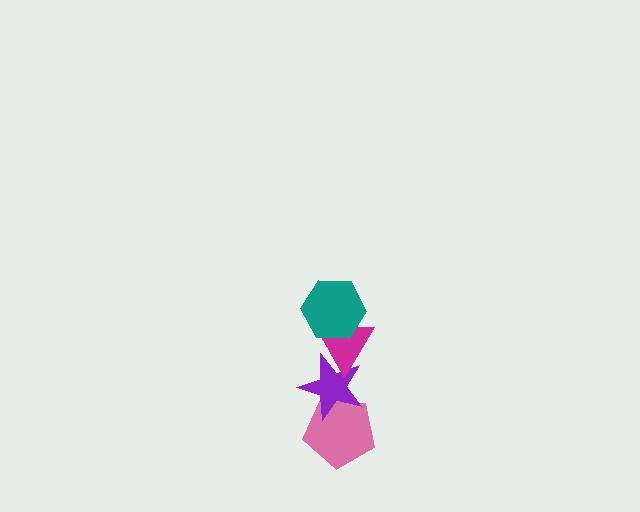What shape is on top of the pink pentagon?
The purple star is on top of the pink pentagon.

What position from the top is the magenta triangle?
The magenta triangle is 2nd from the top.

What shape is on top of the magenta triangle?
The teal hexagon is on top of the magenta triangle.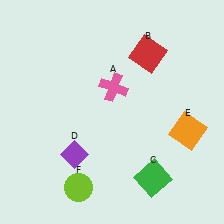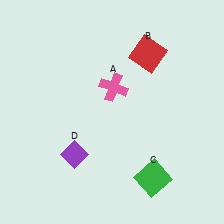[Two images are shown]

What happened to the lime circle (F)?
The lime circle (F) was removed in Image 2. It was in the bottom-left area of Image 1.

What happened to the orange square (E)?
The orange square (E) was removed in Image 2. It was in the bottom-right area of Image 1.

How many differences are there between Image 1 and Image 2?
There are 2 differences between the two images.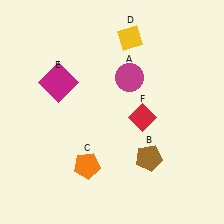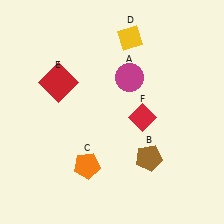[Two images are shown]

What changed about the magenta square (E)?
In Image 1, E is magenta. In Image 2, it changed to red.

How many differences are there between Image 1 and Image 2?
There is 1 difference between the two images.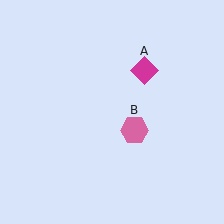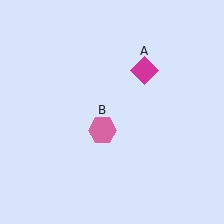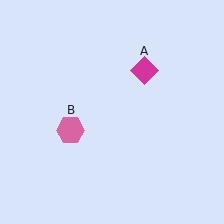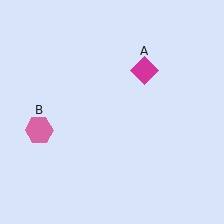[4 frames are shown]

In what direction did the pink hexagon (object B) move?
The pink hexagon (object B) moved left.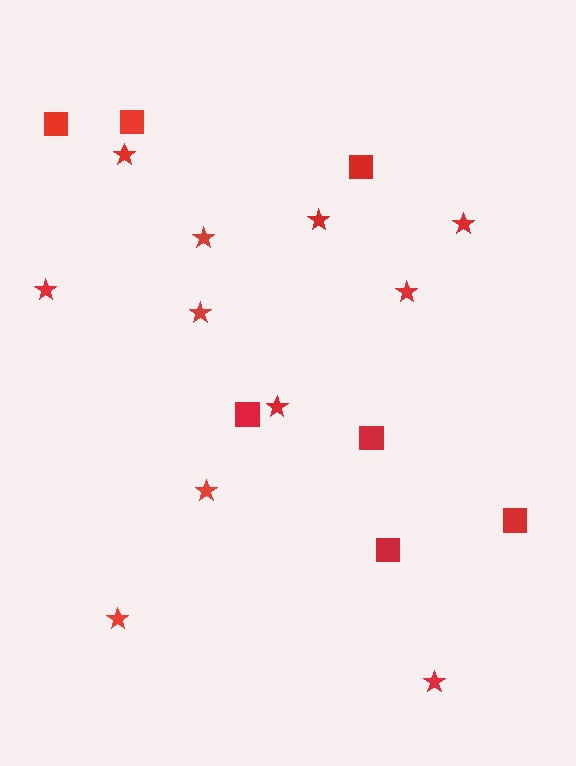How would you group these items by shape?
There are 2 groups: one group of stars (11) and one group of squares (7).